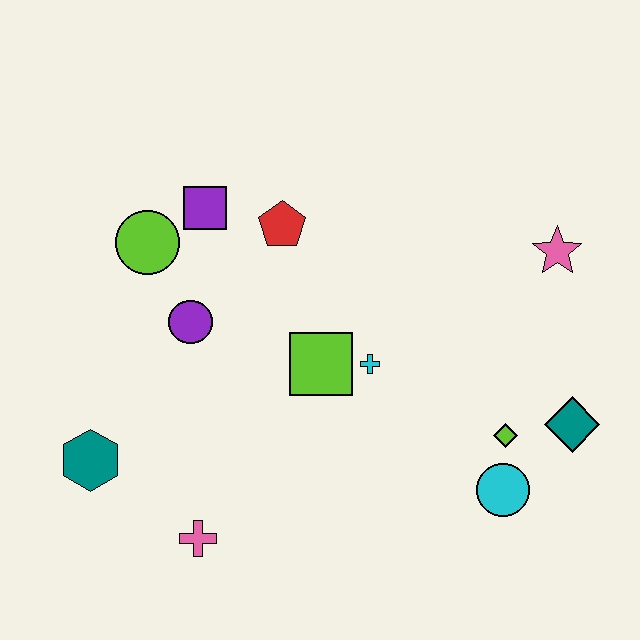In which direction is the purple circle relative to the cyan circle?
The purple circle is to the left of the cyan circle.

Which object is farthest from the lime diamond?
The teal hexagon is farthest from the lime diamond.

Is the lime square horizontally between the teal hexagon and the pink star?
Yes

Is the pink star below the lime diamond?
No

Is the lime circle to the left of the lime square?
Yes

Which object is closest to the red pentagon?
The purple square is closest to the red pentagon.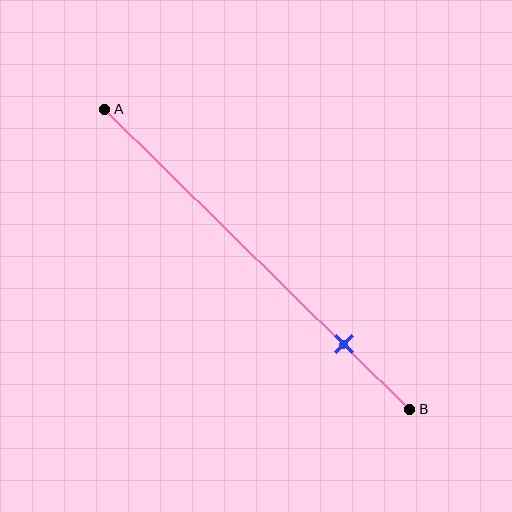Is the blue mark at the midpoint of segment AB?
No, the mark is at about 80% from A, not at the 50% midpoint.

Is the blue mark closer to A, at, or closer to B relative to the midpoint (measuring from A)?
The blue mark is closer to point B than the midpoint of segment AB.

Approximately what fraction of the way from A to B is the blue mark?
The blue mark is approximately 80% of the way from A to B.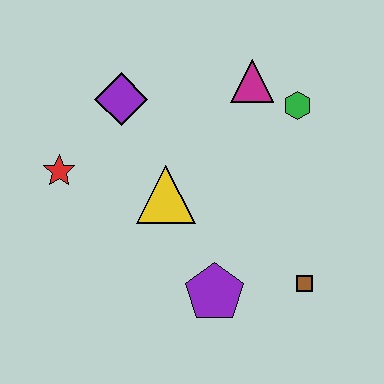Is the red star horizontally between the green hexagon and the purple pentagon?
No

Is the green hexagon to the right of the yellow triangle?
Yes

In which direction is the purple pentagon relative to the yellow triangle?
The purple pentagon is below the yellow triangle.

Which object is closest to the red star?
The purple diamond is closest to the red star.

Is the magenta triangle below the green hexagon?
No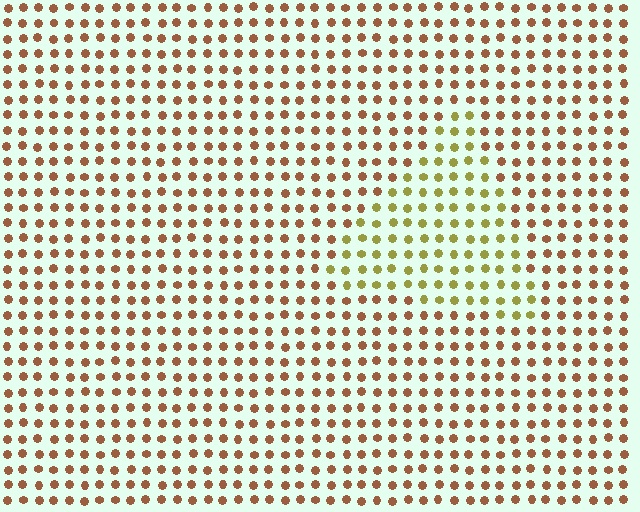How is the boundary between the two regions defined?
The boundary is defined purely by a slight shift in hue (about 43 degrees). Spacing, size, and orientation are identical on both sides.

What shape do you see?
I see a triangle.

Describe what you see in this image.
The image is filled with small brown elements in a uniform arrangement. A triangle-shaped region is visible where the elements are tinted to a slightly different hue, forming a subtle color boundary.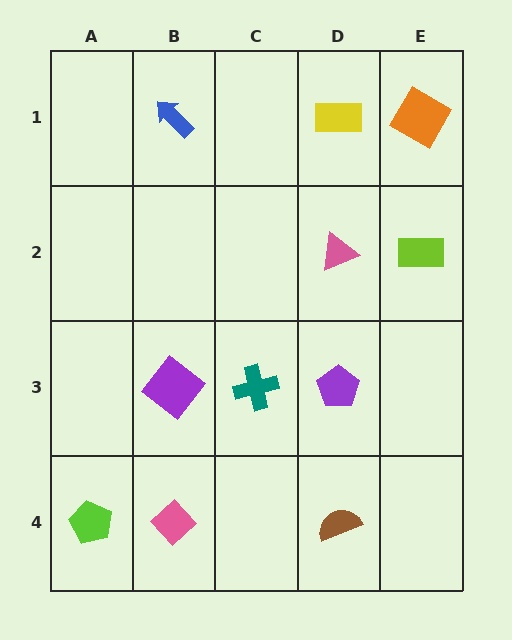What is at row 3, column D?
A purple pentagon.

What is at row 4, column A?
A lime pentagon.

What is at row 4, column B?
A pink diamond.